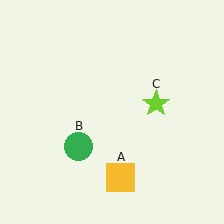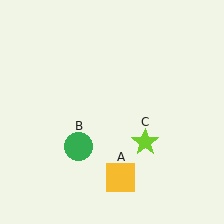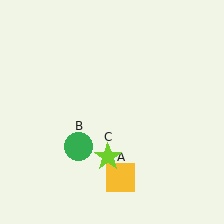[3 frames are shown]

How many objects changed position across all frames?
1 object changed position: lime star (object C).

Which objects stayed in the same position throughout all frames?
Yellow square (object A) and green circle (object B) remained stationary.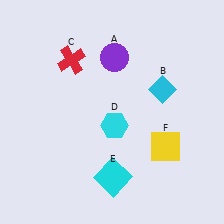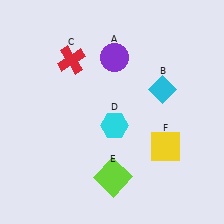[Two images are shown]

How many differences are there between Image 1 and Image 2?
There is 1 difference between the two images.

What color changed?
The square (E) changed from cyan in Image 1 to lime in Image 2.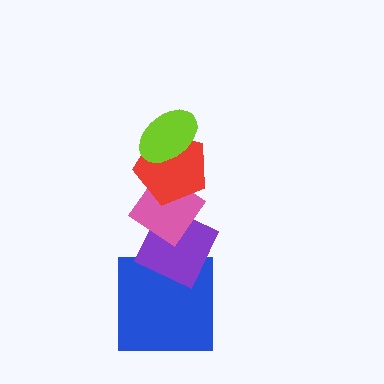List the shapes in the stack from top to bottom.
From top to bottom: the lime ellipse, the red pentagon, the pink diamond, the purple diamond, the blue square.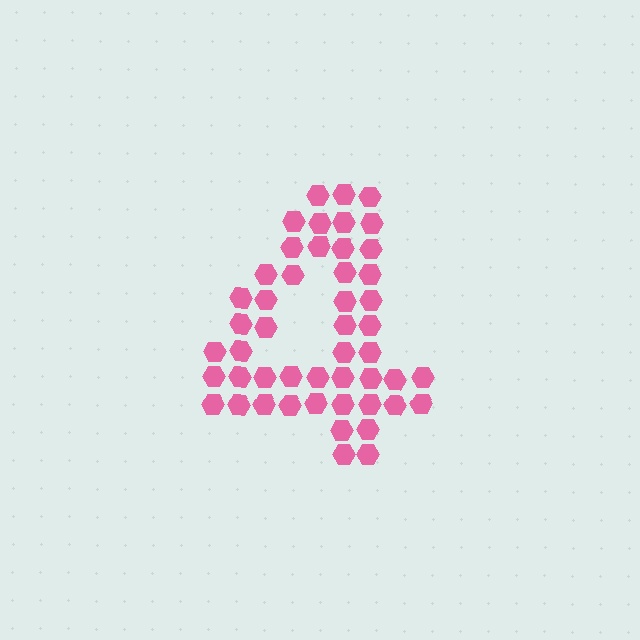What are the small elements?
The small elements are hexagons.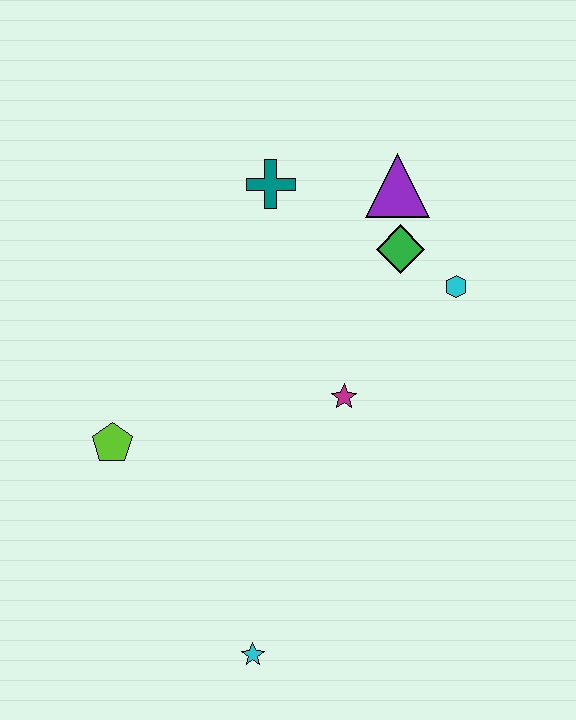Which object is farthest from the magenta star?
The cyan star is farthest from the magenta star.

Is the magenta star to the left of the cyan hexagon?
Yes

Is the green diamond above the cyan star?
Yes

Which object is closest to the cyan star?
The lime pentagon is closest to the cyan star.